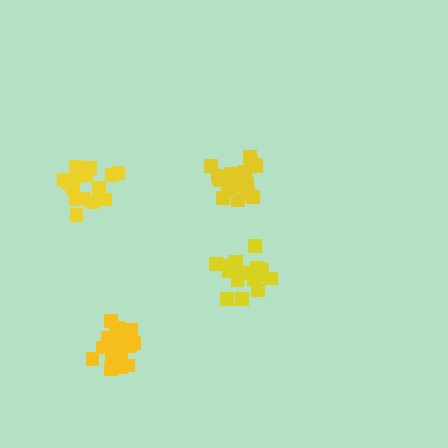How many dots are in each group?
Group 1: 17 dots, Group 2: 20 dots, Group 3: 19 dots, Group 4: 19 dots (75 total).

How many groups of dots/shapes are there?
There are 4 groups.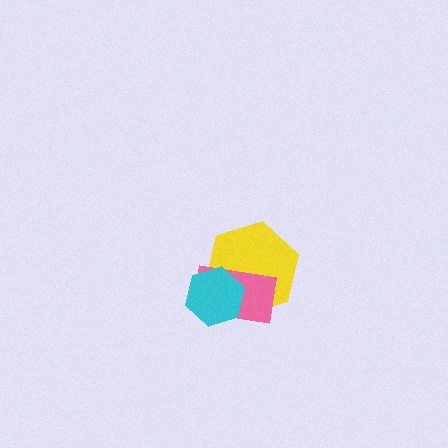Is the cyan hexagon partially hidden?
No, no other shape covers it.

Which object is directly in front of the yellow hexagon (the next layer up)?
The pink rectangle is directly in front of the yellow hexagon.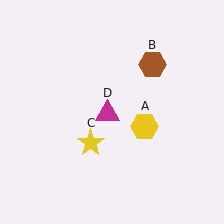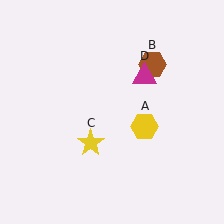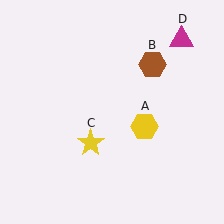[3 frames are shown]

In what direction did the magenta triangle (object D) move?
The magenta triangle (object D) moved up and to the right.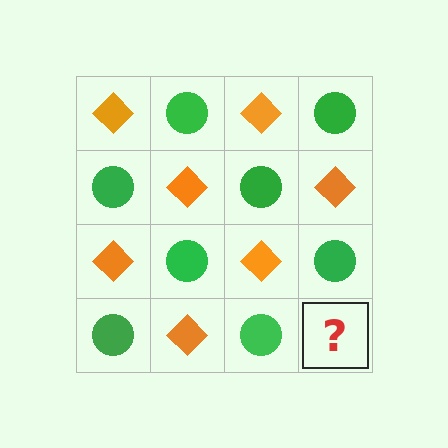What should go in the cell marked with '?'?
The missing cell should contain an orange diamond.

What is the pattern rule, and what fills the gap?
The rule is that it alternates orange diamond and green circle in a checkerboard pattern. The gap should be filled with an orange diamond.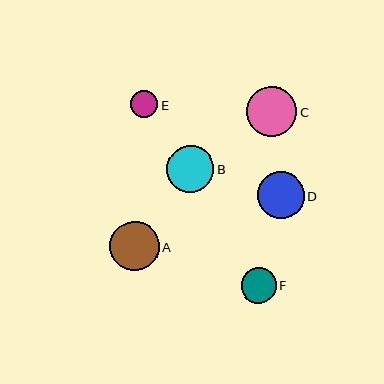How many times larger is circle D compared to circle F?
Circle D is approximately 1.3 times the size of circle F.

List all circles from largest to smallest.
From largest to smallest: C, A, D, B, F, E.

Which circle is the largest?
Circle C is the largest with a size of approximately 50 pixels.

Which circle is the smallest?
Circle E is the smallest with a size of approximately 27 pixels.